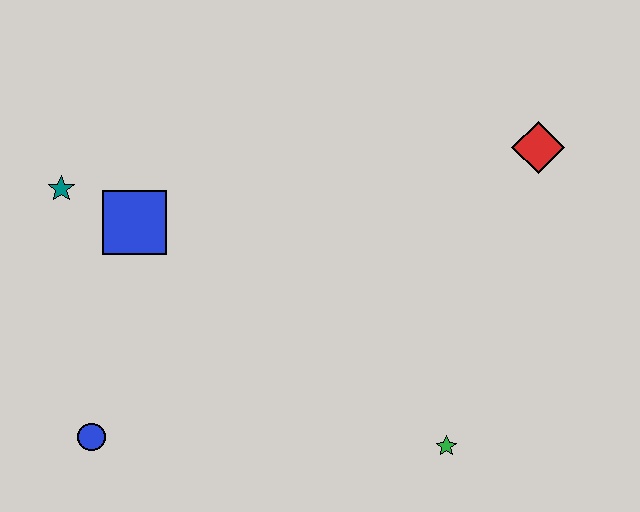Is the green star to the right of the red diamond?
No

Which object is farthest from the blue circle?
The red diamond is farthest from the blue circle.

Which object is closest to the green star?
The red diamond is closest to the green star.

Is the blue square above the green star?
Yes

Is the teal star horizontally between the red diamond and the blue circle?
No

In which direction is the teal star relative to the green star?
The teal star is to the left of the green star.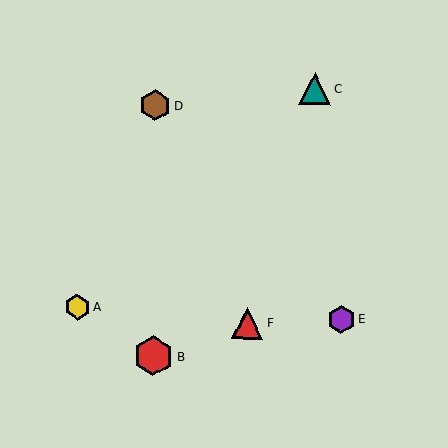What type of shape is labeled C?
Shape C is a teal triangle.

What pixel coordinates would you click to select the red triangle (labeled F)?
Click at (248, 323) to select the red triangle F.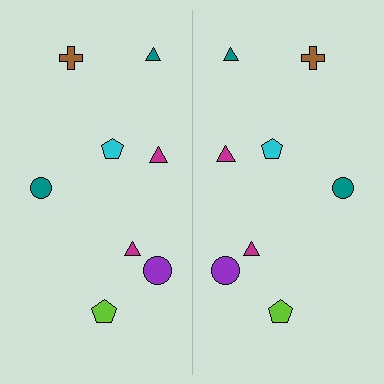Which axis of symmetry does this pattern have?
The pattern has a vertical axis of symmetry running through the center of the image.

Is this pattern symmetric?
Yes, this pattern has bilateral (reflection) symmetry.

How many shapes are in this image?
There are 16 shapes in this image.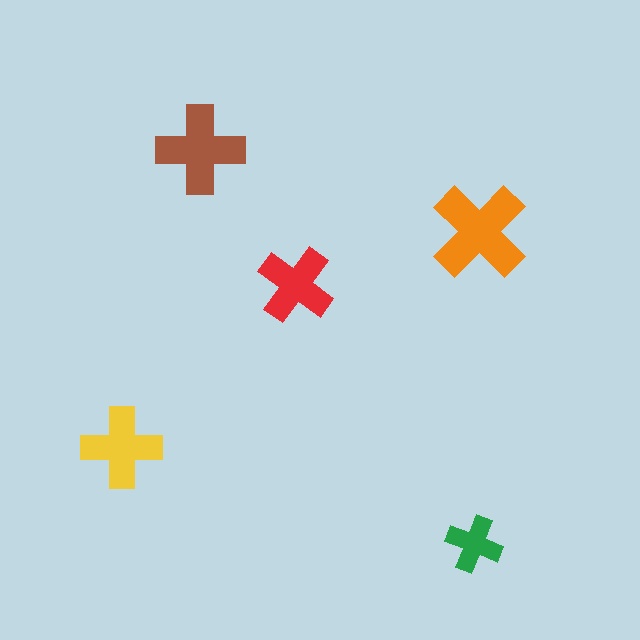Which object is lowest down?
The green cross is bottommost.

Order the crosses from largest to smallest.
the orange one, the brown one, the yellow one, the red one, the green one.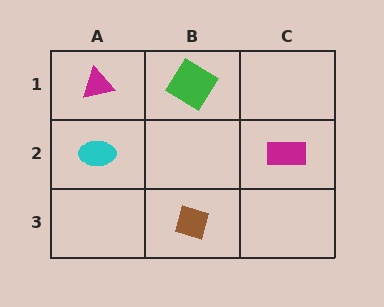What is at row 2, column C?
A magenta rectangle.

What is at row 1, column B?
A green diamond.